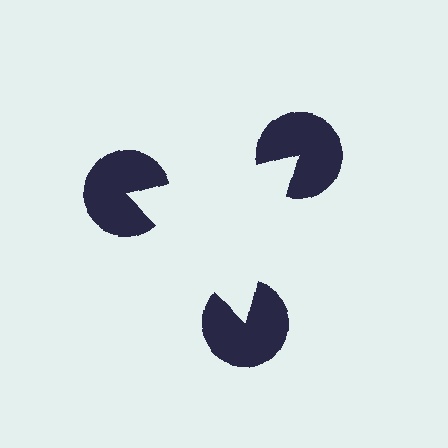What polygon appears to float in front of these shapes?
An illusory triangle — its edges are inferred from the aligned wedge cuts in the pac-man discs, not physically drawn.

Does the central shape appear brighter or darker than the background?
It typically appears slightly brighter than the background, even though no actual brightness change is drawn.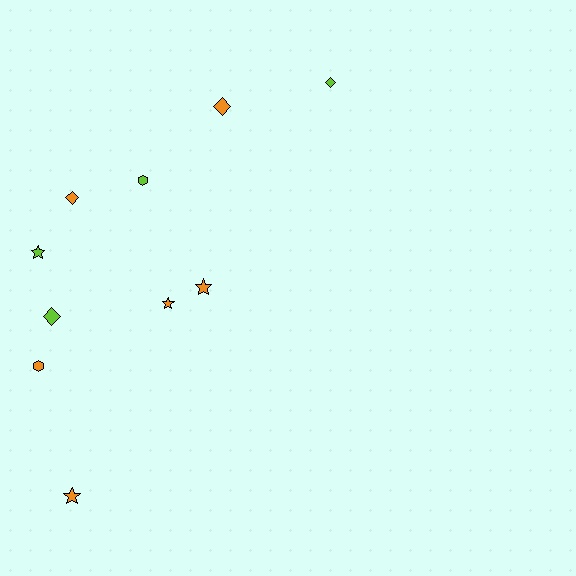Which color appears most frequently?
Orange, with 6 objects.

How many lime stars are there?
There is 1 lime star.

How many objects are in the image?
There are 10 objects.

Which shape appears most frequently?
Diamond, with 4 objects.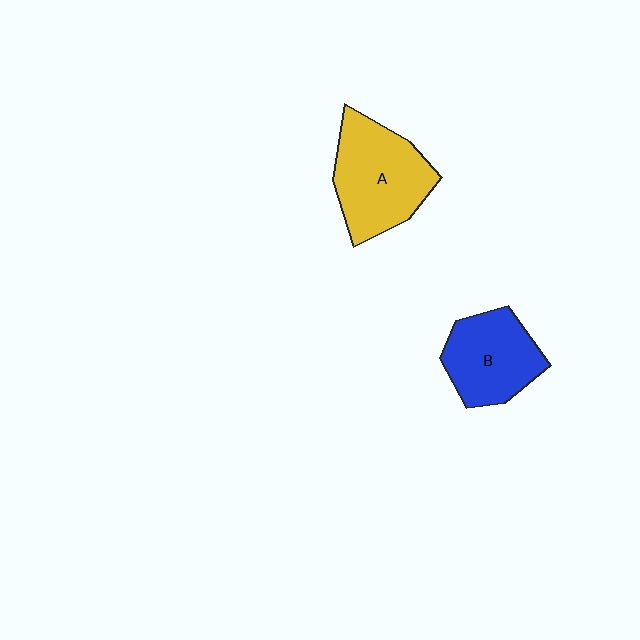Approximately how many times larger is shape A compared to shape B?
Approximately 1.2 times.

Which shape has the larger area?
Shape A (yellow).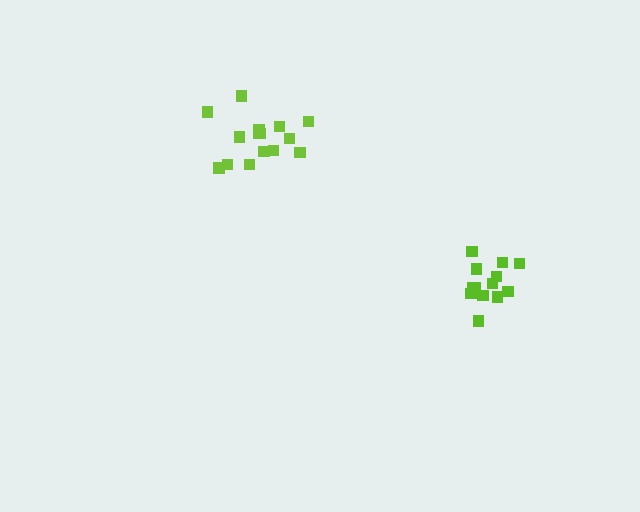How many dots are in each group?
Group 1: 15 dots, Group 2: 13 dots (28 total).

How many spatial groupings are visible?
There are 2 spatial groupings.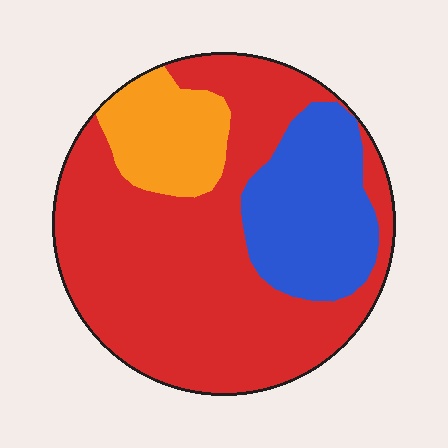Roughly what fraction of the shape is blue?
Blue takes up about one fifth (1/5) of the shape.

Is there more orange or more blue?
Blue.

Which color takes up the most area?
Red, at roughly 65%.